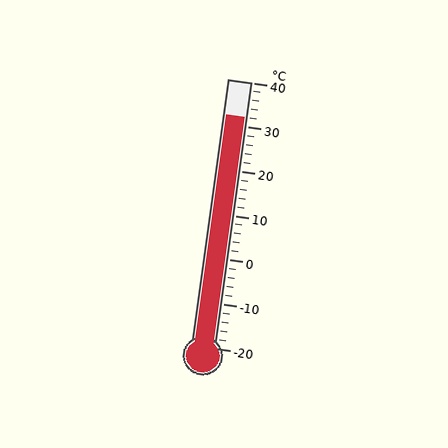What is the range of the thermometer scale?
The thermometer scale ranges from -20°C to 40°C.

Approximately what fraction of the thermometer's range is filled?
The thermometer is filled to approximately 85% of its range.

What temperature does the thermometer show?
The thermometer shows approximately 32°C.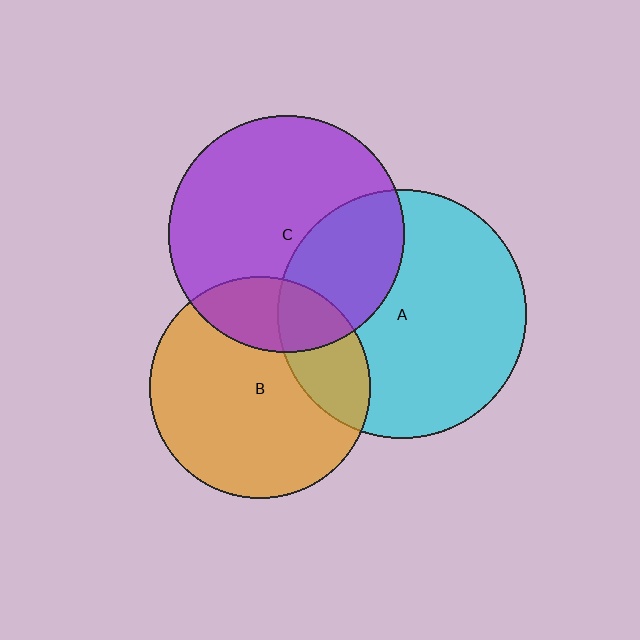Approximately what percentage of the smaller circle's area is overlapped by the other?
Approximately 25%.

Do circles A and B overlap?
Yes.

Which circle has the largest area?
Circle A (cyan).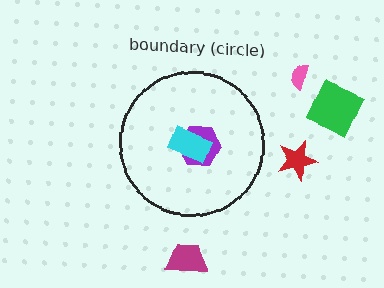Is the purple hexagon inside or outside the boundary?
Inside.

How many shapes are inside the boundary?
2 inside, 4 outside.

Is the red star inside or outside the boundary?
Outside.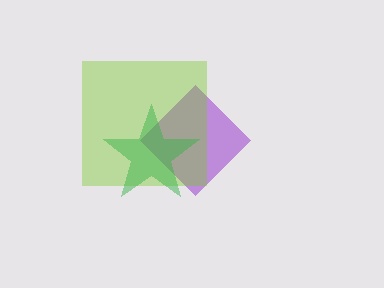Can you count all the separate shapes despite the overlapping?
Yes, there are 3 separate shapes.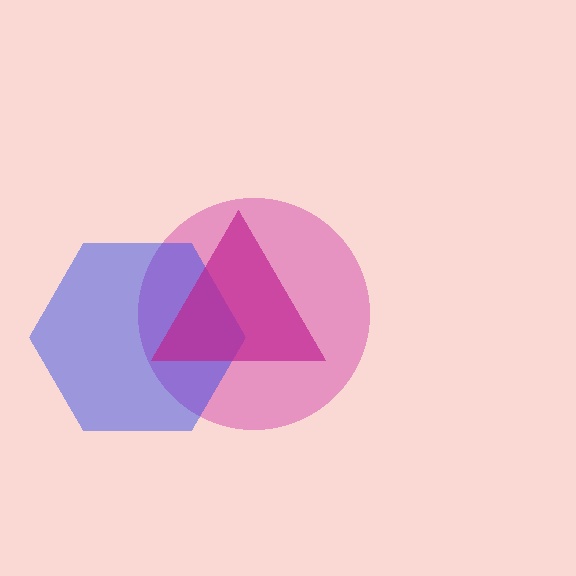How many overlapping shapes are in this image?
There are 3 overlapping shapes in the image.